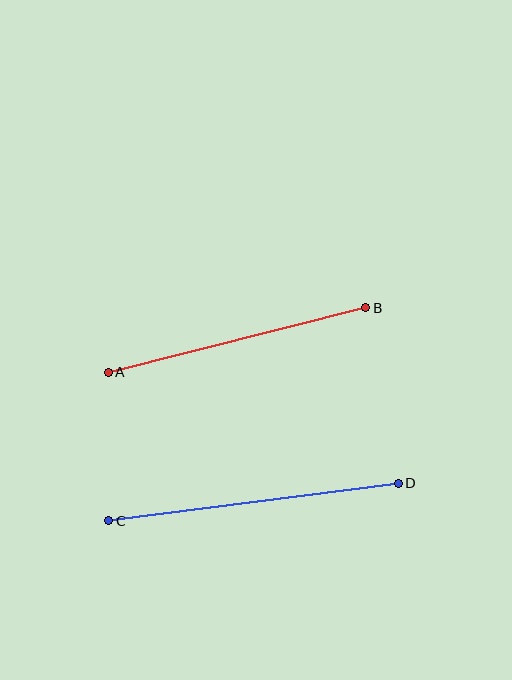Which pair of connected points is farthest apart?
Points C and D are farthest apart.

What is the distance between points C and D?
The distance is approximately 292 pixels.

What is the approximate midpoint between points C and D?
The midpoint is at approximately (254, 502) pixels.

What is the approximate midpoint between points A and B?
The midpoint is at approximately (237, 340) pixels.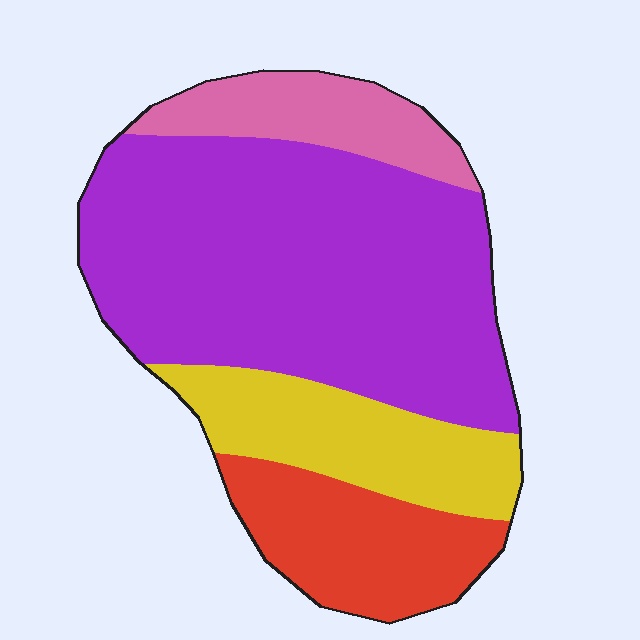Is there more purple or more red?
Purple.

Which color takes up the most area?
Purple, at roughly 55%.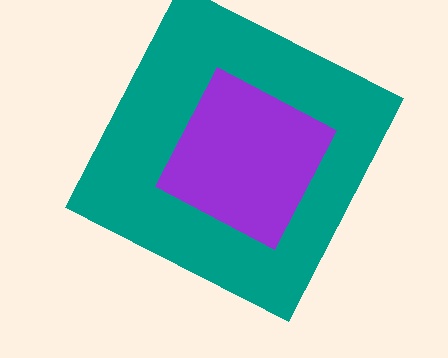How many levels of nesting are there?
2.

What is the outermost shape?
The teal square.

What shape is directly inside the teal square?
The purple diamond.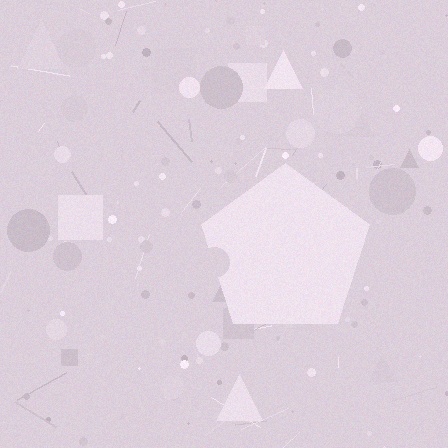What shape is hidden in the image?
A pentagon is hidden in the image.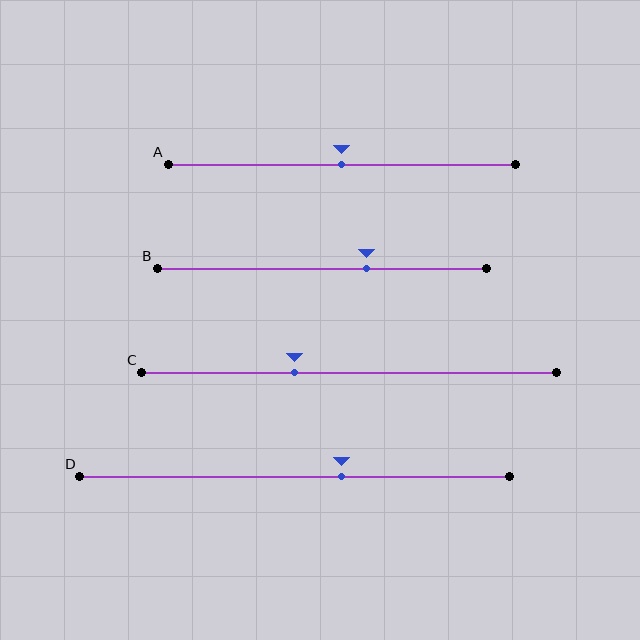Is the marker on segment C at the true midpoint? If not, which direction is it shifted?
No, the marker on segment C is shifted to the left by about 13% of the segment length.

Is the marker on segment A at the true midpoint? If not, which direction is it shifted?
Yes, the marker on segment A is at the true midpoint.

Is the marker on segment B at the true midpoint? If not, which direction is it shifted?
No, the marker on segment B is shifted to the right by about 14% of the segment length.